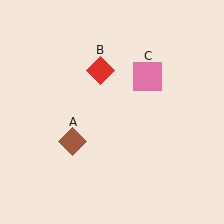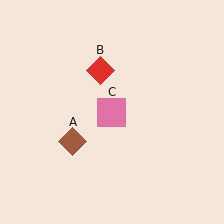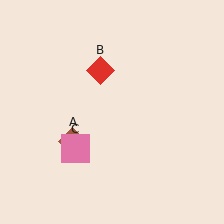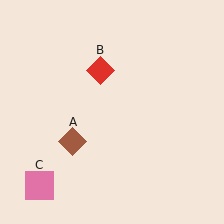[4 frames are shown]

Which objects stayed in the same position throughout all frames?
Brown diamond (object A) and red diamond (object B) remained stationary.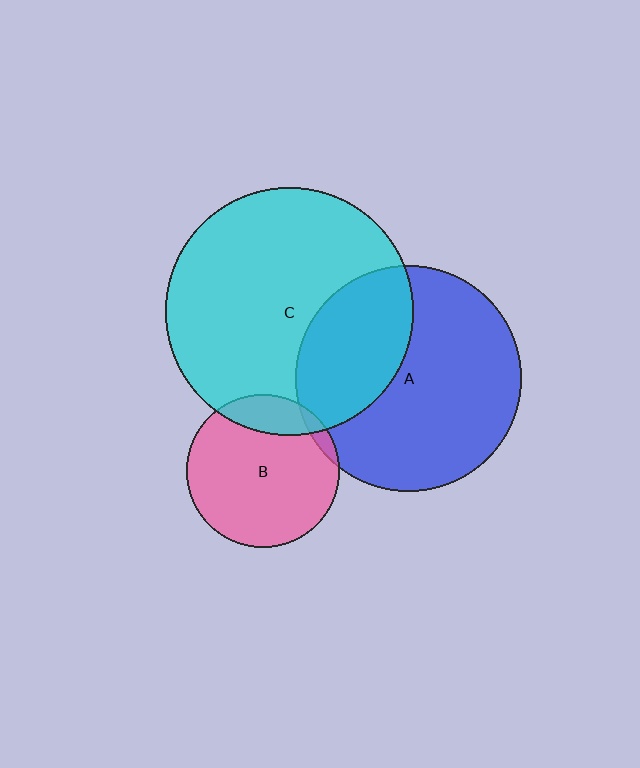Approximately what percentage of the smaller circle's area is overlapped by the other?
Approximately 35%.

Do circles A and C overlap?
Yes.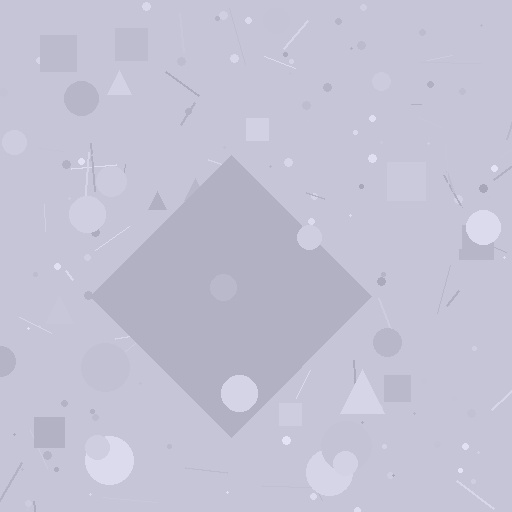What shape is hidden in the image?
A diamond is hidden in the image.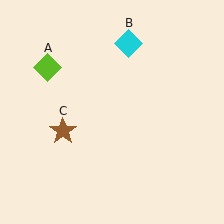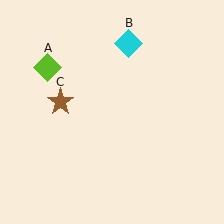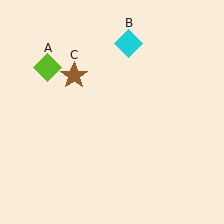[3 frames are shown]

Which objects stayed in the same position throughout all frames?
Lime diamond (object A) and cyan diamond (object B) remained stationary.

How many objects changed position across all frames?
1 object changed position: brown star (object C).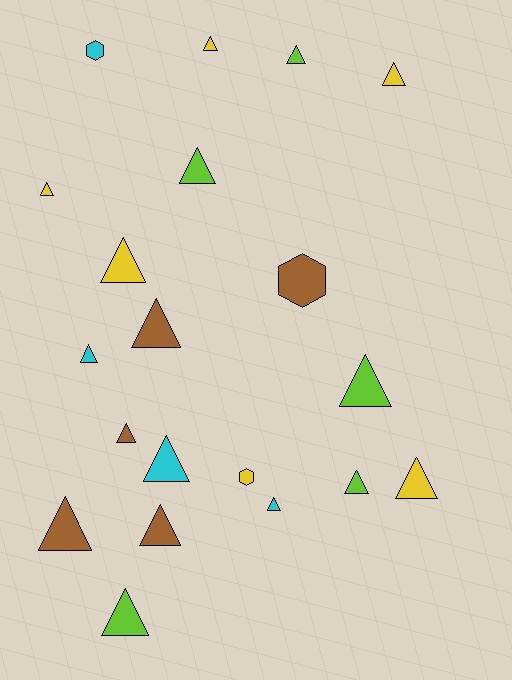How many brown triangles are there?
There are 4 brown triangles.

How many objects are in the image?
There are 20 objects.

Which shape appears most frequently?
Triangle, with 17 objects.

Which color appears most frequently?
Yellow, with 6 objects.